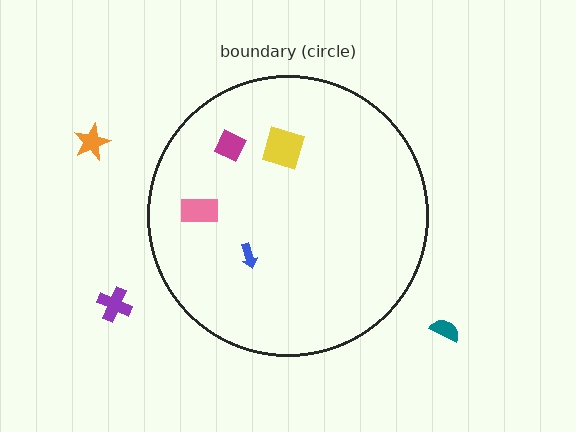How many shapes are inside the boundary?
4 inside, 3 outside.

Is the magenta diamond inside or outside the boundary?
Inside.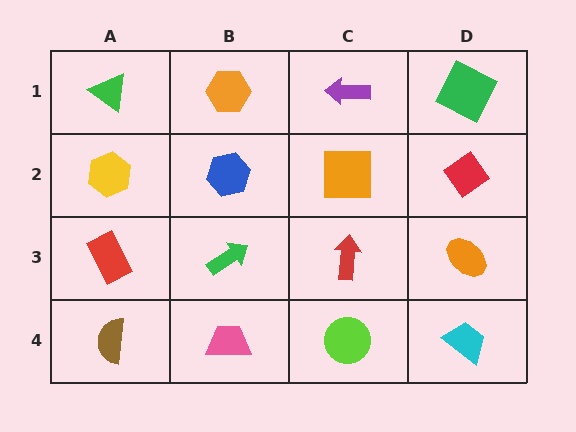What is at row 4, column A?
A brown semicircle.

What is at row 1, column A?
A green triangle.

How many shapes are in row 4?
4 shapes.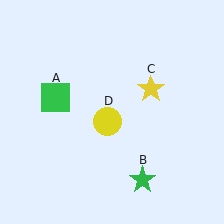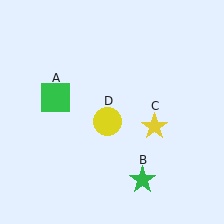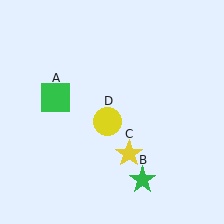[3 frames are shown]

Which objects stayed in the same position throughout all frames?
Green square (object A) and green star (object B) and yellow circle (object D) remained stationary.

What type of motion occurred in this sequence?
The yellow star (object C) rotated clockwise around the center of the scene.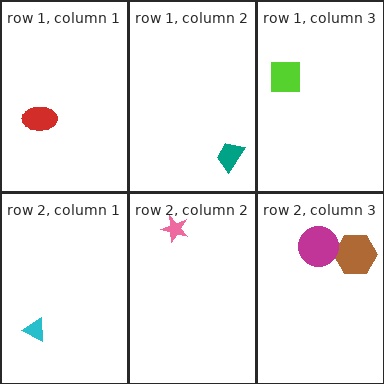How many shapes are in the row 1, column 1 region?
1.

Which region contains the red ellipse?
The row 1, column 1 region.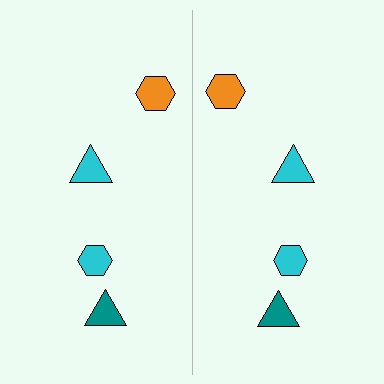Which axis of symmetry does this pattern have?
The pattern has a vertical axis of symmetry running through the center of the image.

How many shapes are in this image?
There are 8 shapes in this image.